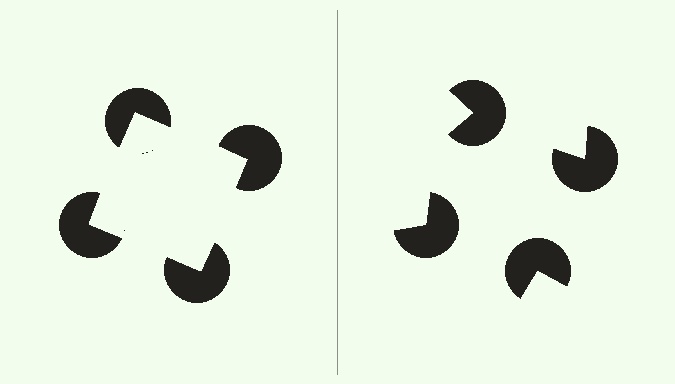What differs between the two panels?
The pac-man discs are positioned identically on both sides; only the wedge orientations differ. On the left they align to a square; on the right they are misaligned.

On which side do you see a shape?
An illusory square appears on the left side. On the right side the wedge cuts are rotated, so no coherent shape forms.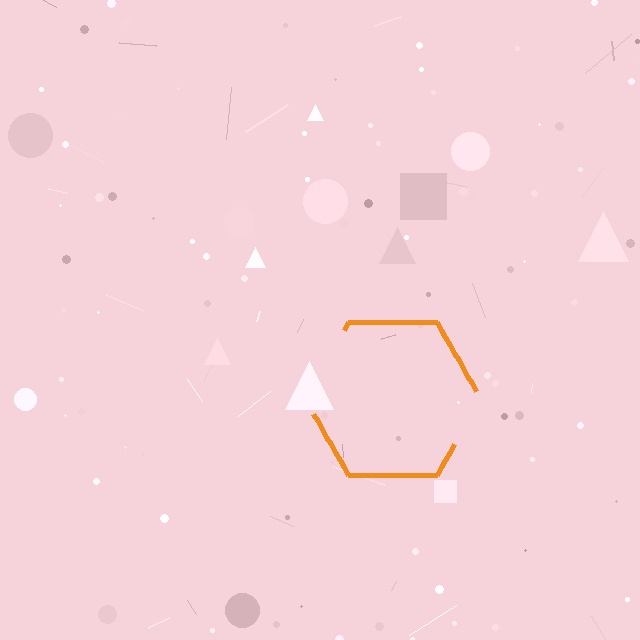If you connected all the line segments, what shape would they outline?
They would outline a hexagon.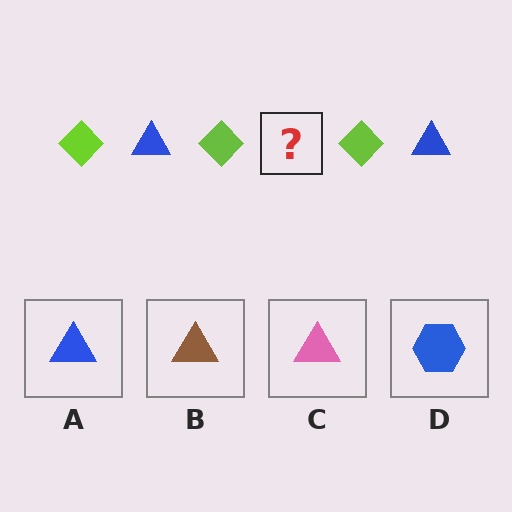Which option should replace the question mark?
Option A.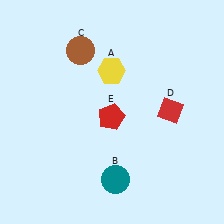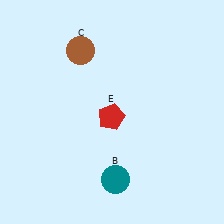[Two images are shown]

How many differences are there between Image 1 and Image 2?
There are 2 differences between the two images.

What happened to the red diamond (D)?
The red diamond (D) was removed in Image 2. It was in the top-right area of Image 1.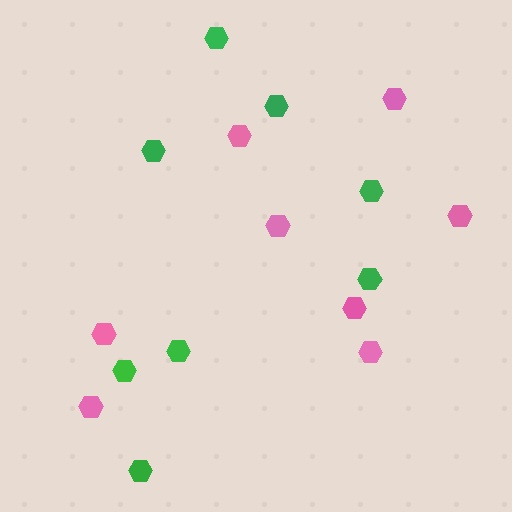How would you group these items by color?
There are 2 groups: one group of green hexagons (8) and one group of pink hexagons (8).